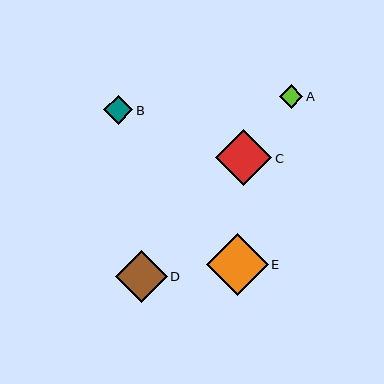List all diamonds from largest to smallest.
From largest to smallest: E, C, D, B, A.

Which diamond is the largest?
Diamond E is the largest with a size of approximately 62 pixels.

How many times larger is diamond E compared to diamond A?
Diamond E is approximately 2.6 times the size of diamond A.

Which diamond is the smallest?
Diamond A is the smallest with a size of approximately 23 pixels.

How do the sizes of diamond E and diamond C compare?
Diamond E and diamond C are approximately the same size.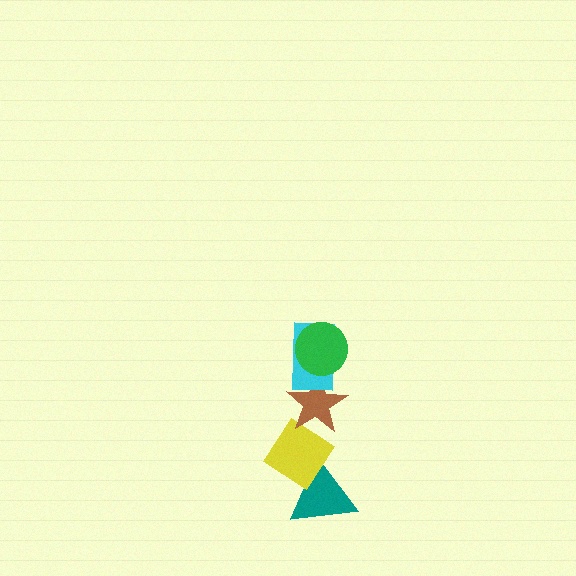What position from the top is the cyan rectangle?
The cyan rectangle is 2nd from the top.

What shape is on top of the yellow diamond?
The brown star is on top of the yellow diamond.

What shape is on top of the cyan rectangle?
The green circle is on top of the cyan rectangle.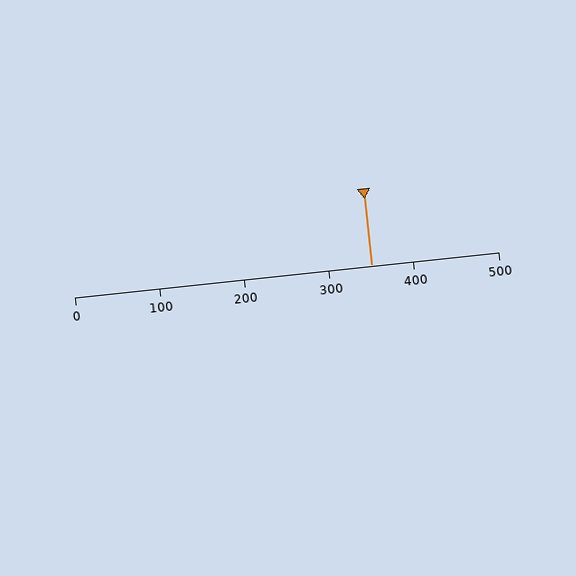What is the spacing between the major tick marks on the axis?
The major ticks are spaced 100 apart.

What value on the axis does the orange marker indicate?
The marker indicates approximately 350.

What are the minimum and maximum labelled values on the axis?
The axis runs from 0 to 500.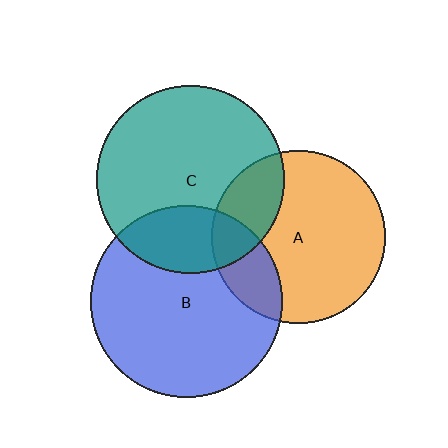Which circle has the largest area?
Circle B (blue).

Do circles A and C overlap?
Yes.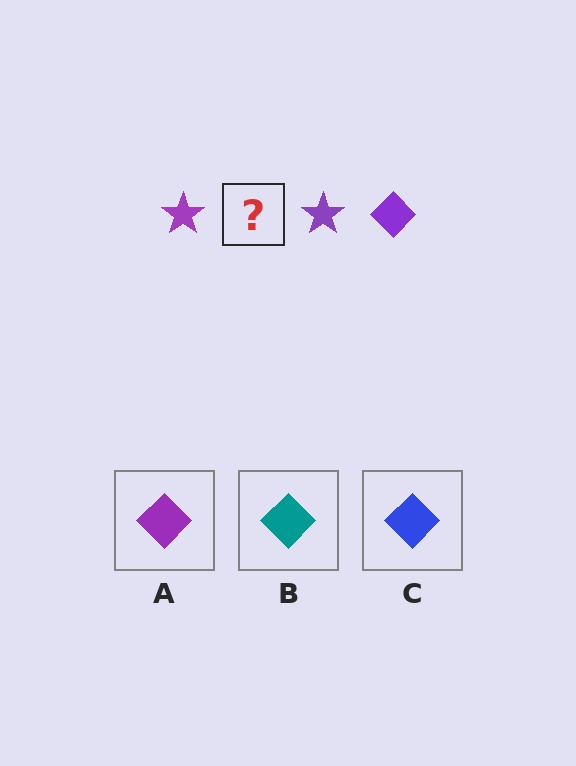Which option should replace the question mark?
Option A.